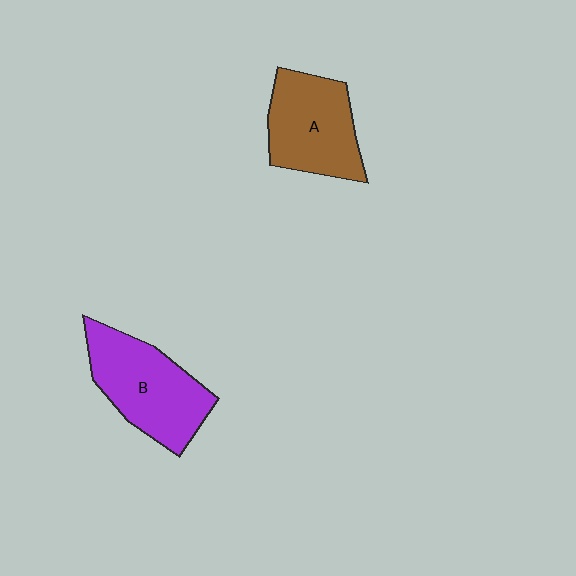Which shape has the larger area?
Shape B (purple).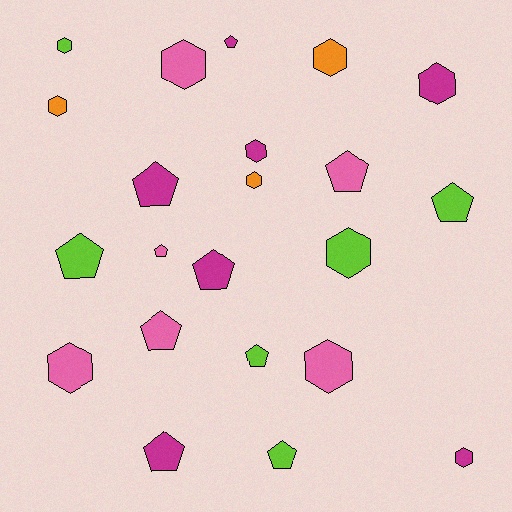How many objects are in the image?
There are 22 objects.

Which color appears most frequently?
Magenta, with 7 objects.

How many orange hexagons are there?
There are 3 orange hexagons.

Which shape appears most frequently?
Pentagon, with 11 objects.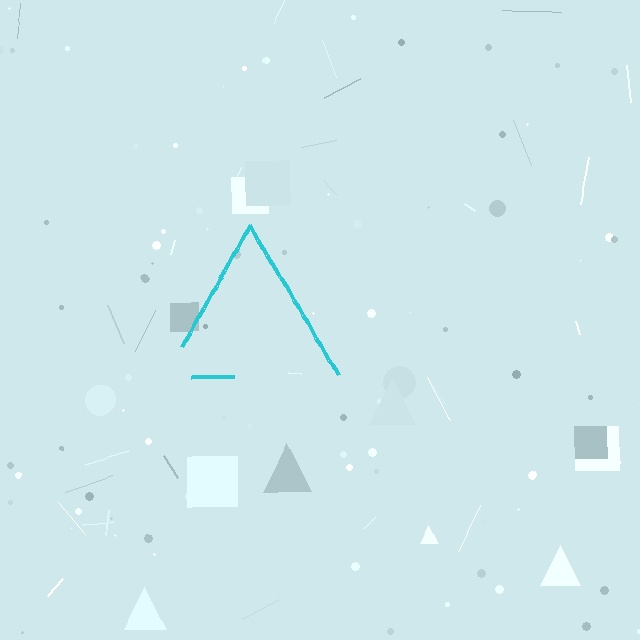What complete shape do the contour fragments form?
The contour fragments form a triangle.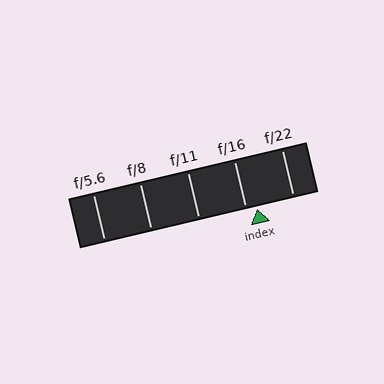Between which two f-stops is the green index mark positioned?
The index mark is between f/16 and f/22.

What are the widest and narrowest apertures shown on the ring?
The widest aperture shown is f/5.6 and the narrowest is f/22.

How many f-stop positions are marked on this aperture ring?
There are 5 f-stop positions marked.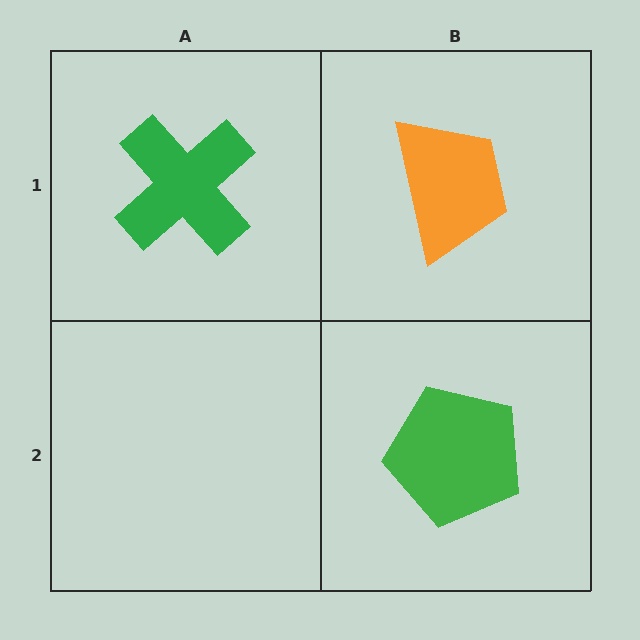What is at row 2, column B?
A green pentagon.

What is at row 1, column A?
A green cross.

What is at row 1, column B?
An orange trapezoid.